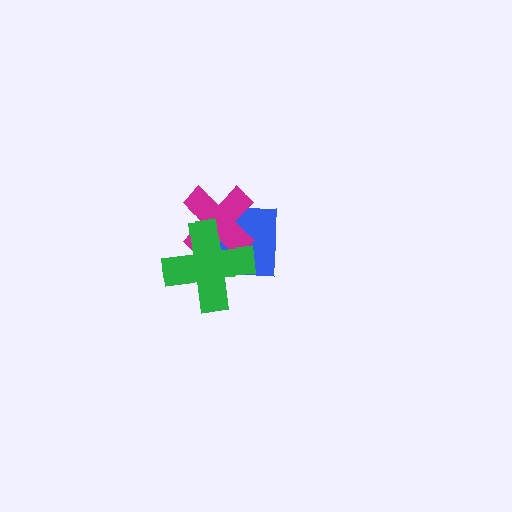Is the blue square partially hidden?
Yes, it is partially covered by another shape.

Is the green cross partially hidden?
No, no other shape covers it.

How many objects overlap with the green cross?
2 objects overlap with the green cross.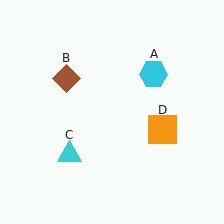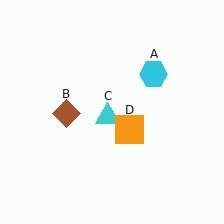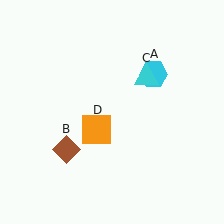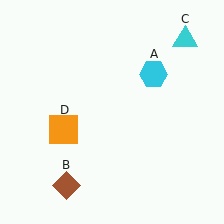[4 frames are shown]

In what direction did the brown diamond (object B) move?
The brown diamond (object B) moved down.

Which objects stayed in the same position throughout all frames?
Cyan hexagon (object A) remained stationary.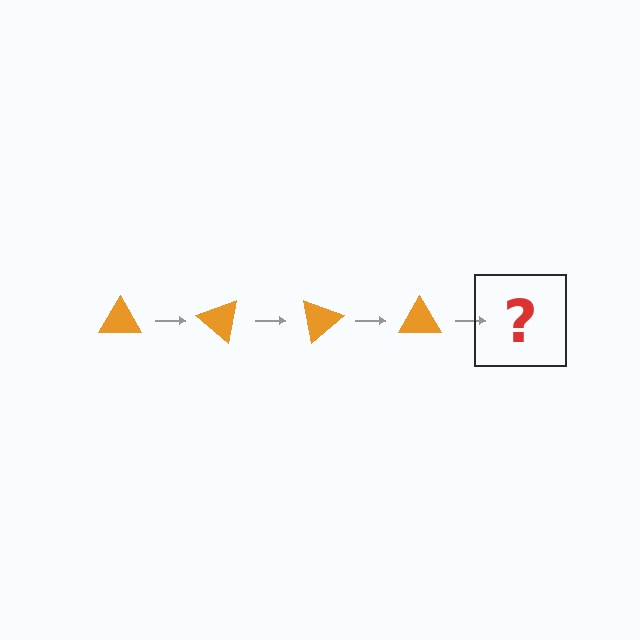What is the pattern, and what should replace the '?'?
The pattern is that the triangle rotates 40 degrees each step. The '?' should be an orange triangle rotated 160 degrees.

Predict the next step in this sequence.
The next step is an orange triangle rotated 160 degrees.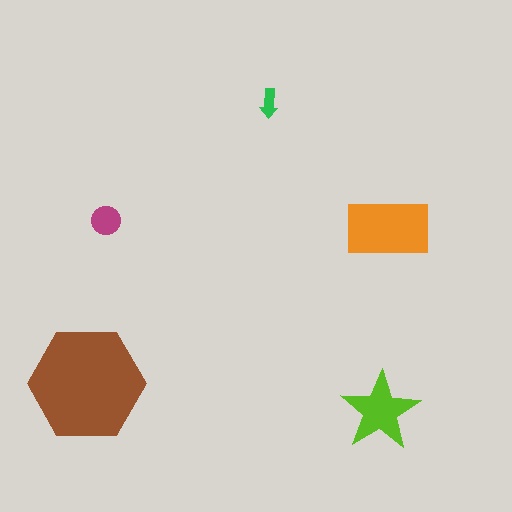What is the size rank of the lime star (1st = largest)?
3rd.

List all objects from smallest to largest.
The green arrow, the magenta circle, the lime star, the orange rectangle, the brown hexagon.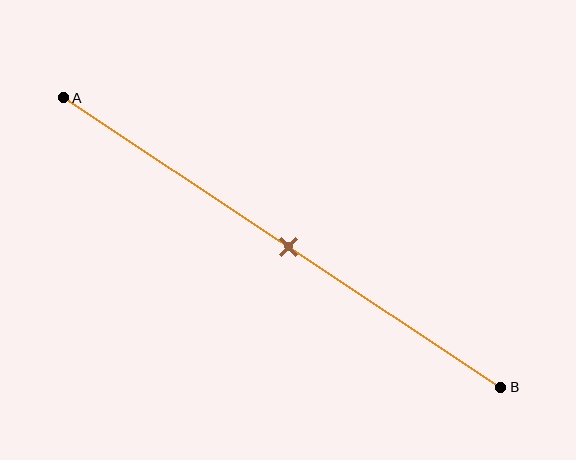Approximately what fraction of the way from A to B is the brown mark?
The brown mark is approximately 50% of the way from A to B.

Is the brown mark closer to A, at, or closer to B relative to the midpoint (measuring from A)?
The brown mark is approximately at the midpoint of segment AB.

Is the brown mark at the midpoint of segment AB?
Yes, the mark is approximately at the midpoint.